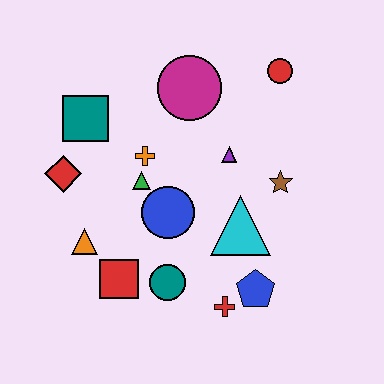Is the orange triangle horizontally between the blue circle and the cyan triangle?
No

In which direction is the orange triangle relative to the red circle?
The orange triangle is to the left of the red circle.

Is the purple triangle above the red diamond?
Yes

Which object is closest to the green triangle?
The orange cross is closest to the green triangle.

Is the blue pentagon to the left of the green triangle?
No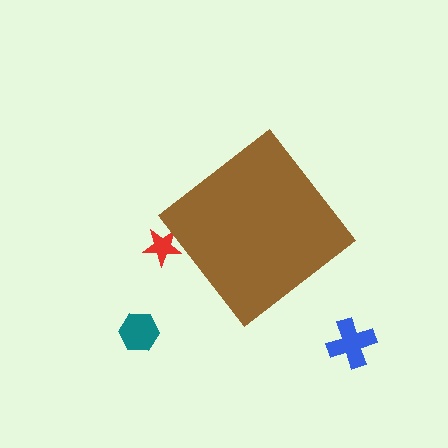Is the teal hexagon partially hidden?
No, the teal hexagon is fully visible.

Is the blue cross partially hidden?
No, the blue cross is fully visible.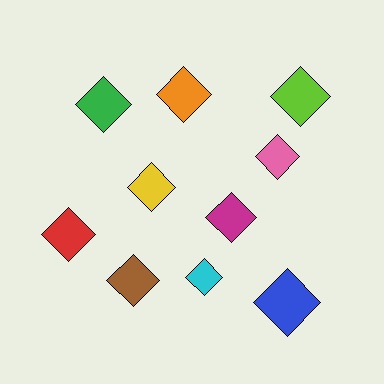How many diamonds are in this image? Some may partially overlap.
There are 10 diamonds.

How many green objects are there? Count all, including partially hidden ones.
There is 1 green object.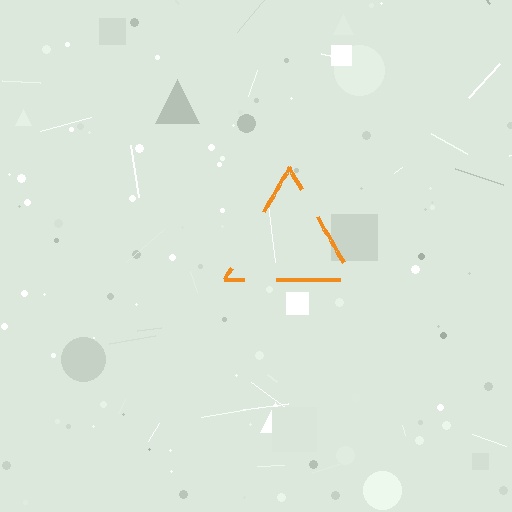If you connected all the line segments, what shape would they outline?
They would outline a triangle.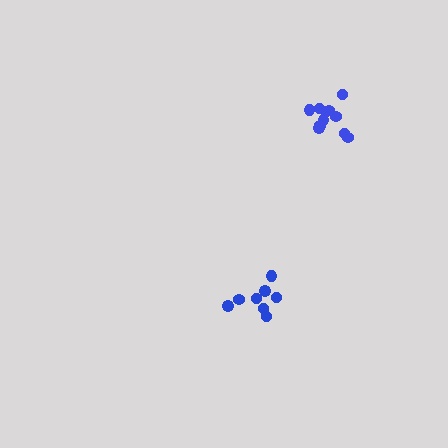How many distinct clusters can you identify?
There are 2 distinct clusters.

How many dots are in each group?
Group 1: 11 dots, Group 2: 8 dots (19 total).